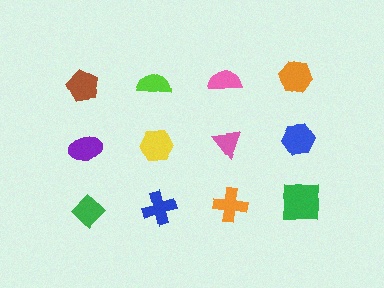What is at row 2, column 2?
A yellow hexagon.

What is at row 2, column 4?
A blue hexagon.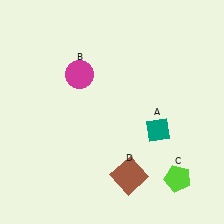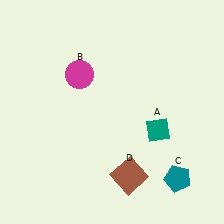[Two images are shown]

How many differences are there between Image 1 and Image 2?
There is 1 difference between the two images.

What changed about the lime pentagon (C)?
In Image 1, C is lime. In Image 2, it changed to teal.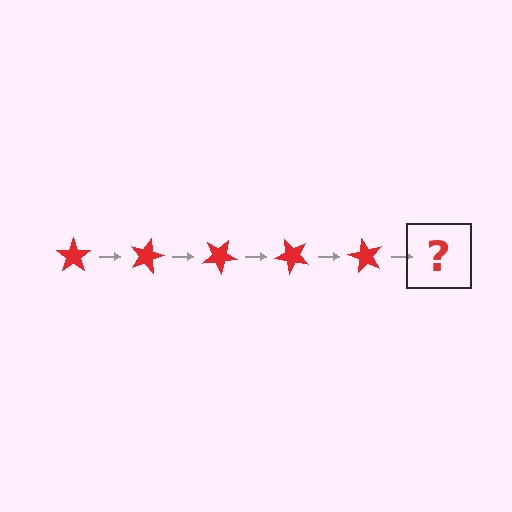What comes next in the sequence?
The next element should be a red star rotated 75 degrees.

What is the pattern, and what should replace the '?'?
The pattern is that the star rotates 15 degrees each step. The '?' should be a red star rotated 75 degrees.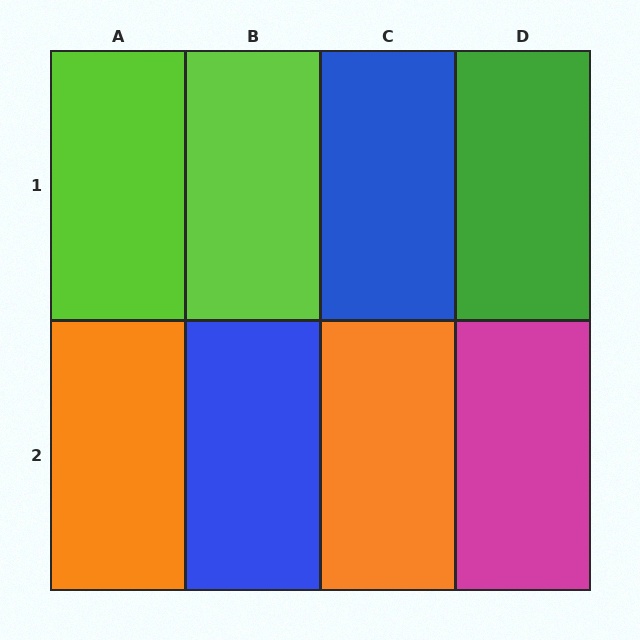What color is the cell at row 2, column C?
Orange.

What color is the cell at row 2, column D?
Magenta.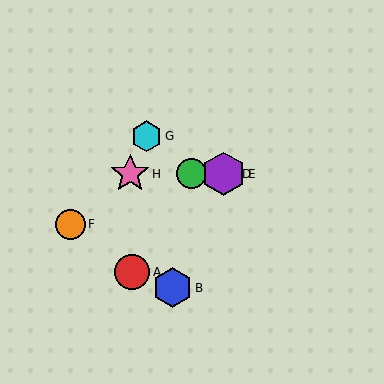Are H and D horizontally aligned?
Yes, both are at y≈174.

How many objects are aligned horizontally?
4 objects (C, D, E, H) are aligned horizontally.